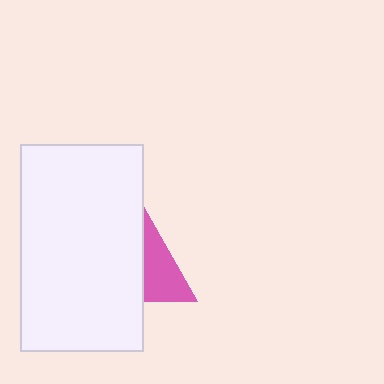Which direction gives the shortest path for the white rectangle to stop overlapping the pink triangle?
Moving left gives the shortest separation.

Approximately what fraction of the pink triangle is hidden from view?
Roughly 50% of the pink triangle is hidden behind the white rectangle.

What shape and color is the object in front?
The object in front is a white rectangle.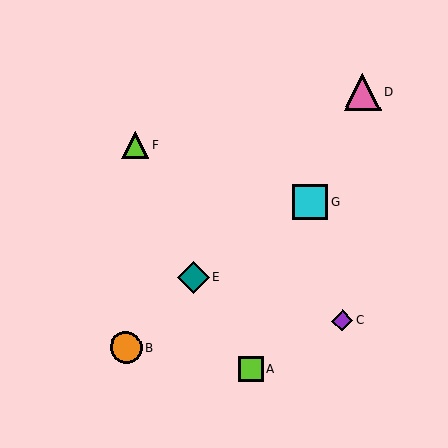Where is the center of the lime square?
The center of the lime square is at (251, 369).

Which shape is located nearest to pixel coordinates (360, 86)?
The pink triangle (labeled D) at (363, 92) is nearest to that location.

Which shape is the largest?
The pink triangle (labeled D) is the largest.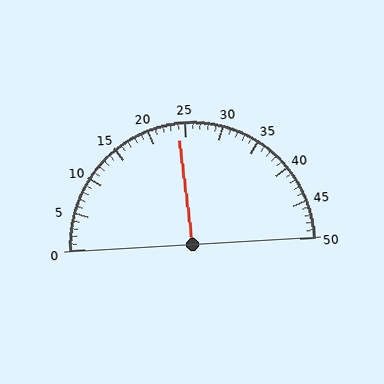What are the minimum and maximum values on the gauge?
The gauge ranges from 0 to 50.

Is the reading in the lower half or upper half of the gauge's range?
The reading is in the lower half of the range (0 to 50).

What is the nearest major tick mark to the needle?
The nearest major tick mark is 25.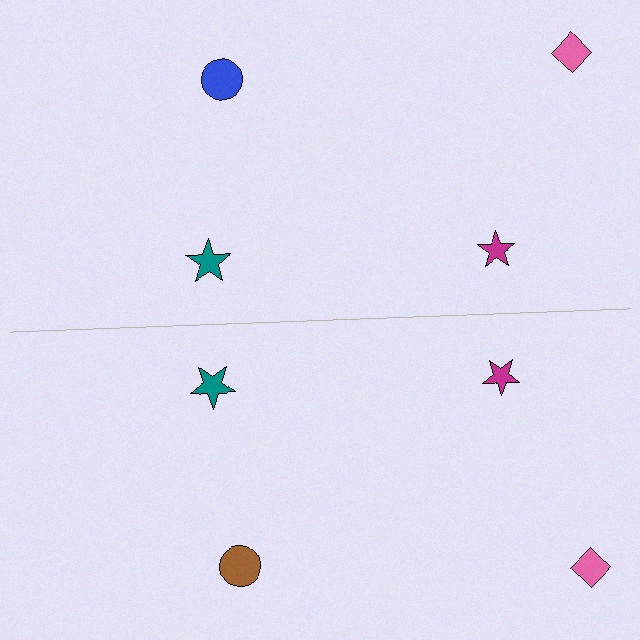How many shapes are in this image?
There are 8 shapes in this image.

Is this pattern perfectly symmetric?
No, the pattern is not perfectly symmetric. The brown circle on the bottom side breaks the symmetry — its mirror counterpart is blue.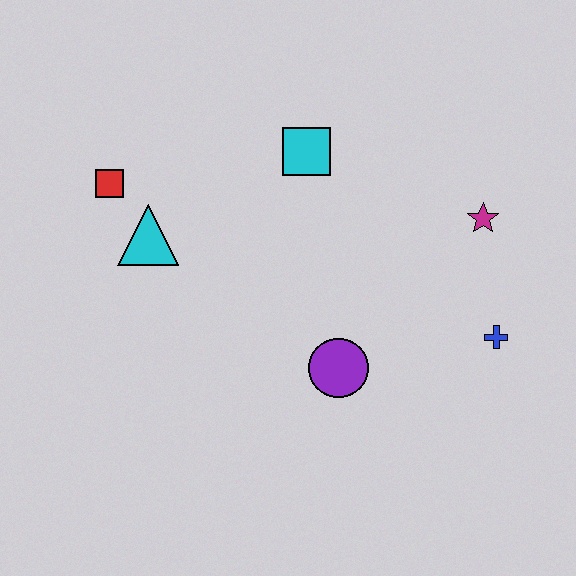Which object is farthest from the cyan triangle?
The blue cross is farthest from the cyan triangle.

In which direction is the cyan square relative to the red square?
The cyan square is to the right of the red square.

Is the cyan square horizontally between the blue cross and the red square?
Yes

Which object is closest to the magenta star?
The blue cross is closest to the magenta star.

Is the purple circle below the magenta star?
Yes